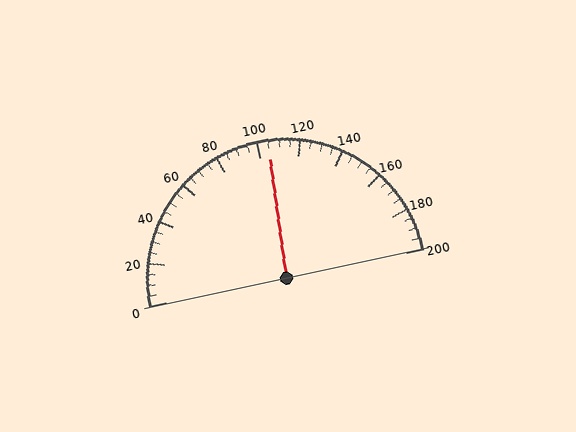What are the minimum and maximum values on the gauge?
The gauge ranges from 0 to 200.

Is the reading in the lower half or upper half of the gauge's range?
The reading is in the upper half of the range (0 to 200).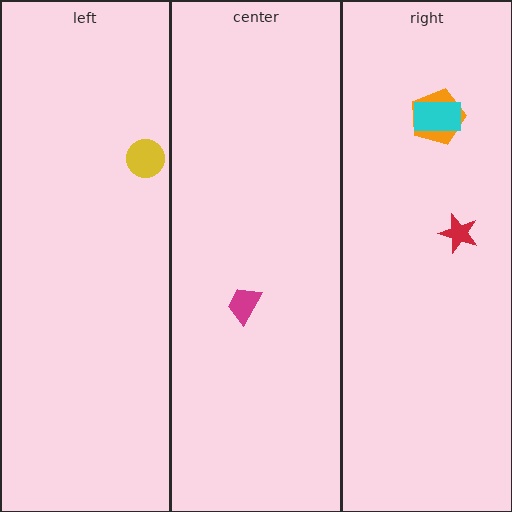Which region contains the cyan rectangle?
The right region.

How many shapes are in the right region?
3.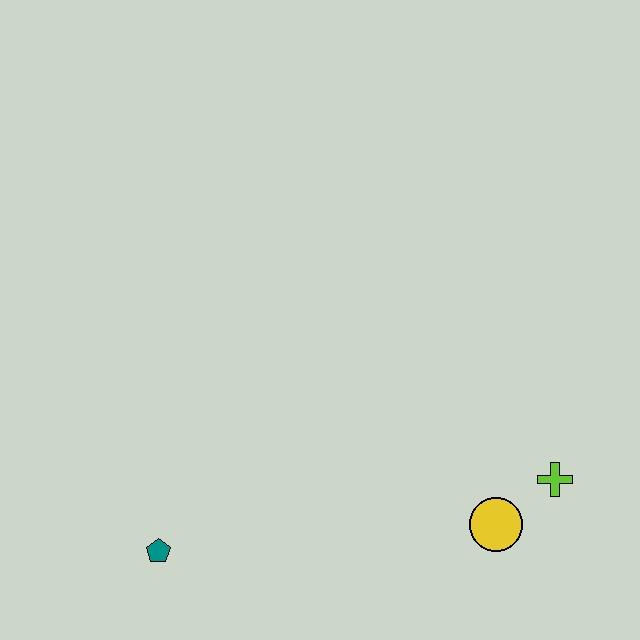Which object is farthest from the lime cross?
The teal pentagon is farthest from the lime cross.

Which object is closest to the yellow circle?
The lime cross is closest to the yellow circle.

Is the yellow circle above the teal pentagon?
Yes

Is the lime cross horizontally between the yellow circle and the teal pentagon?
No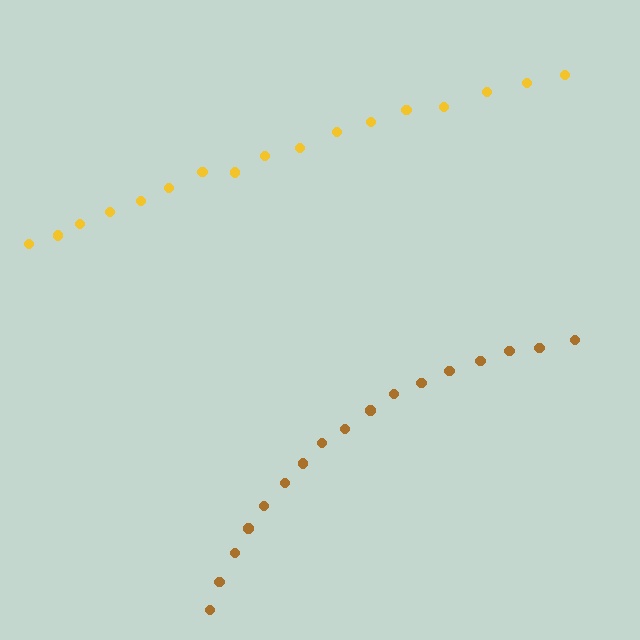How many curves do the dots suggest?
There are 2 distinct paths.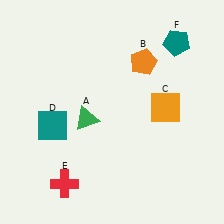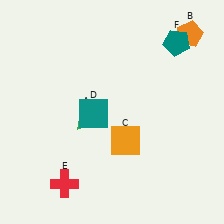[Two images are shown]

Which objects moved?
The objects that moved are: the orange pentagon (B), the orange square (C), the teal square (D).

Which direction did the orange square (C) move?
The orange square (C) moved left.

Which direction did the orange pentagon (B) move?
The orange pentagon (B) moved right.